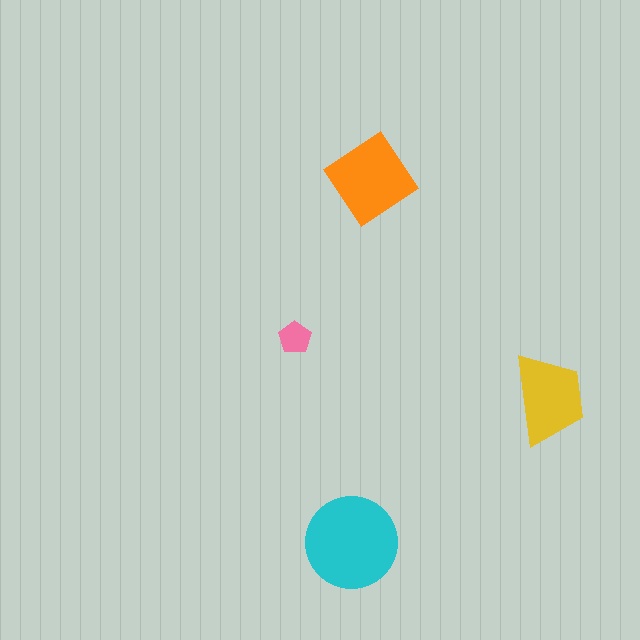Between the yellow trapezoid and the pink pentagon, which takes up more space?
The yellow trapezoid.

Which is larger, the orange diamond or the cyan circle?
The cyan circle.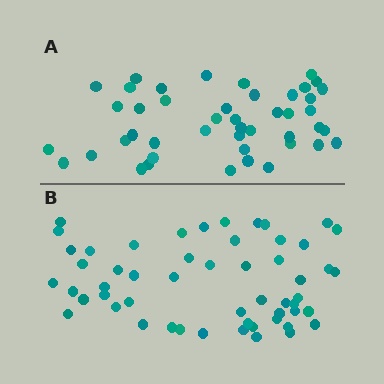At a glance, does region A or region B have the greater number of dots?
Region B (the bottom region) has more dots.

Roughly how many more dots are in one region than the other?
Region B has roughly 8 or so more dots than region A.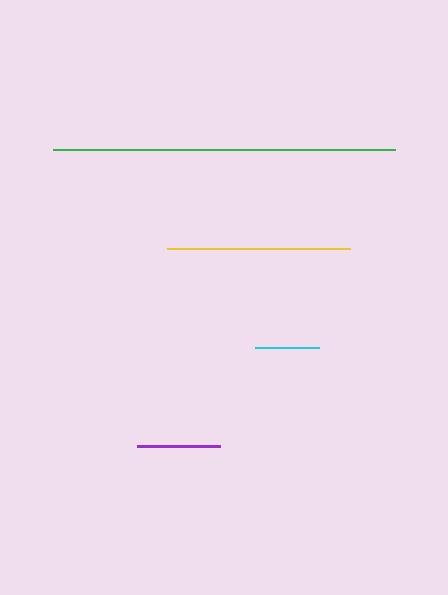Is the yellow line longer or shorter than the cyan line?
The yellow line is longer than the cyan line.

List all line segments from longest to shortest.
From longest to shortest: green, yellow, purple, cyan.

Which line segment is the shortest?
The cyan line is the shortest at approximately 64 pixels.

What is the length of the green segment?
The green segment is approximately 343 pixels long.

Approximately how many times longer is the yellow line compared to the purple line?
The yellow line is approximately 2.2 times the length of the purple line.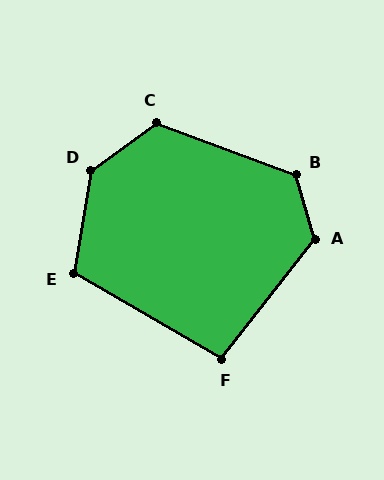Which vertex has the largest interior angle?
D, at approximately 135 degrees.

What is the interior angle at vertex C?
Approximately 123 degrees (obtuse).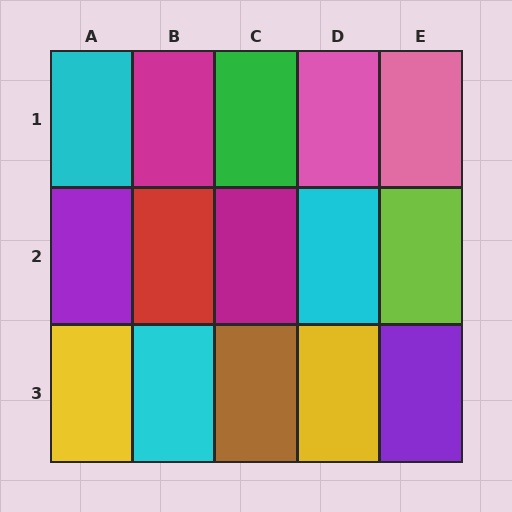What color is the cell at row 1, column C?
Green.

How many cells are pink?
2 cells are pink.